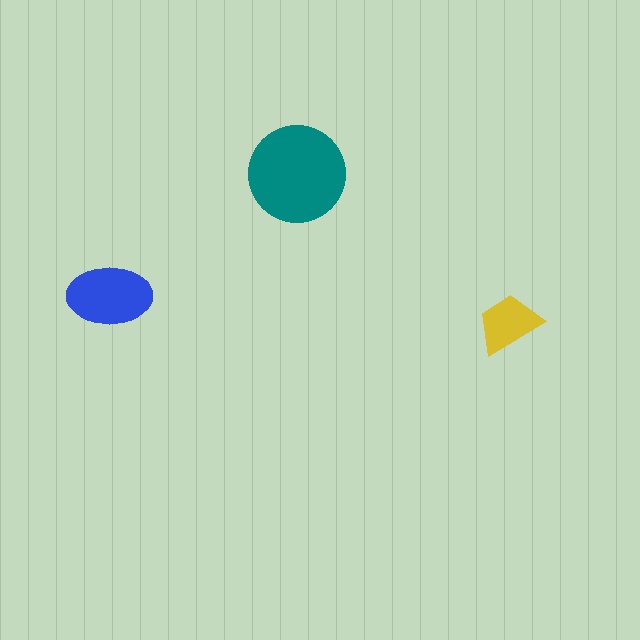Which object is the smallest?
The yellow trapezoid.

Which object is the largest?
The teal circle.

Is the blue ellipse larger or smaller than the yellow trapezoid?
Larger.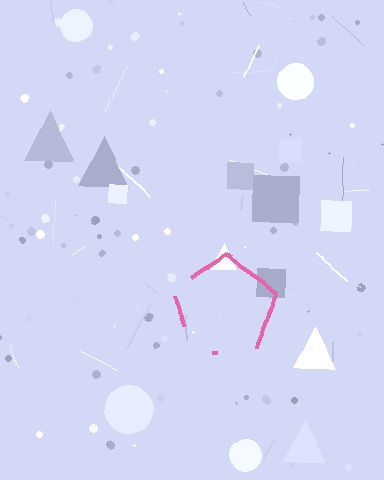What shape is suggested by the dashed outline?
The dashed outline suggests a pentagon.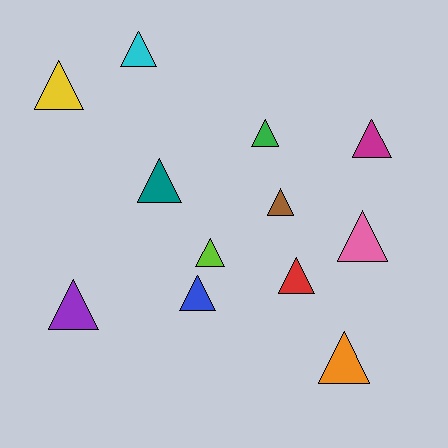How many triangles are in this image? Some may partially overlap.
There are 12 triangles.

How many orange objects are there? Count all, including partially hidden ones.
There is 1 orange object.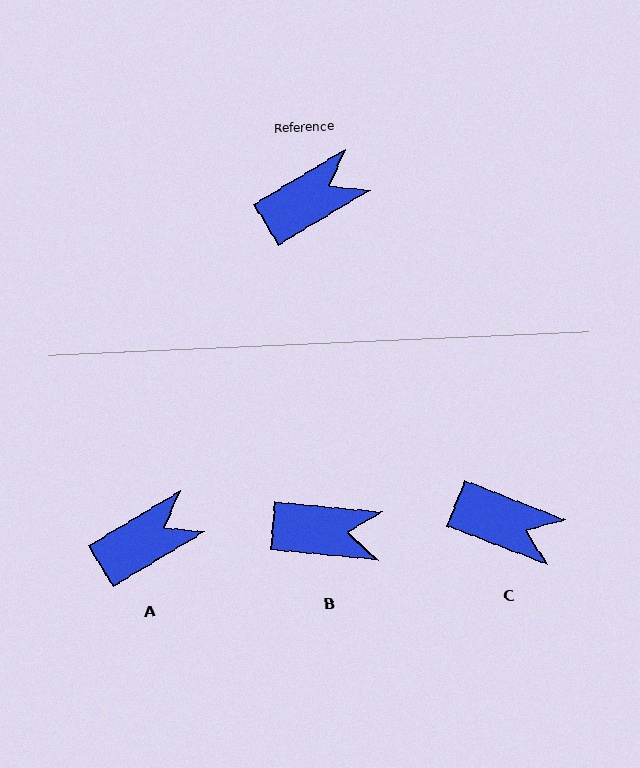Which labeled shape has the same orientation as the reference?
A.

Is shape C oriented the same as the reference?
No, it is off by about 52 degrees.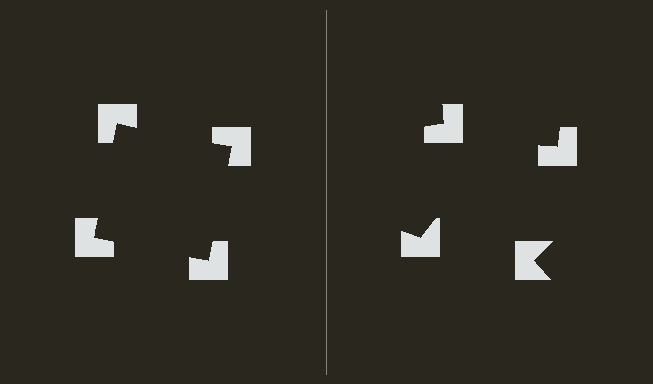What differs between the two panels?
The notched squares are positioned identically on both sides; only the wedge orientations differ. On the left they align to a square; on the right they are misaligned.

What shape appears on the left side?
An illusory square.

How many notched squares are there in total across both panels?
8 — 4 on each side.